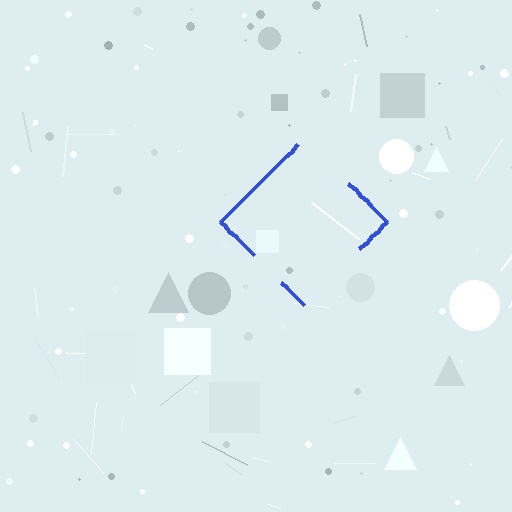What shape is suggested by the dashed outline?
The dashed outline suggests a diamond.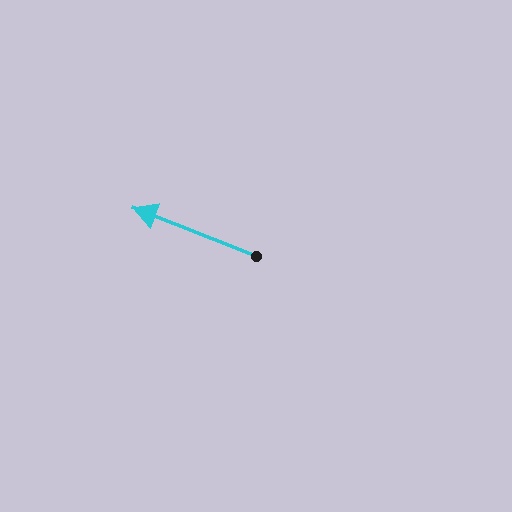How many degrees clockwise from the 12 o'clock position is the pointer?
Approximately 292 degrees.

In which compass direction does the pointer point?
West.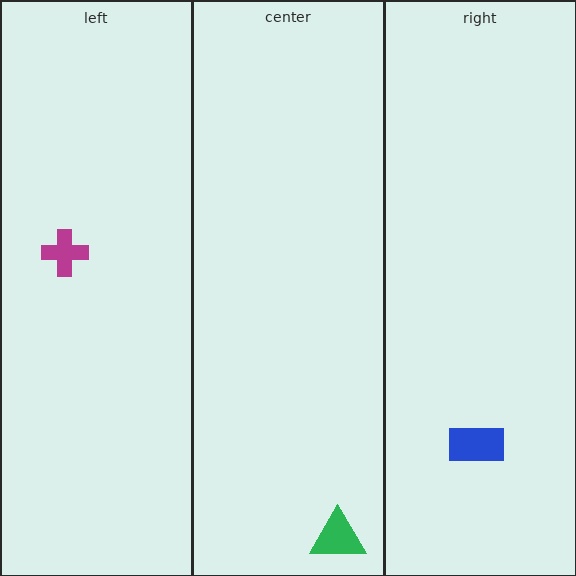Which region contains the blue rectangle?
The right region.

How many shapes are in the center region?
1.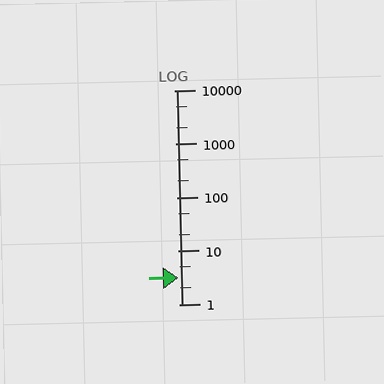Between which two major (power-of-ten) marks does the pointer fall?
The pointer is between 1 and 10.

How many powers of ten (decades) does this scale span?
The scale spans 4 decades, from 1 to 10000.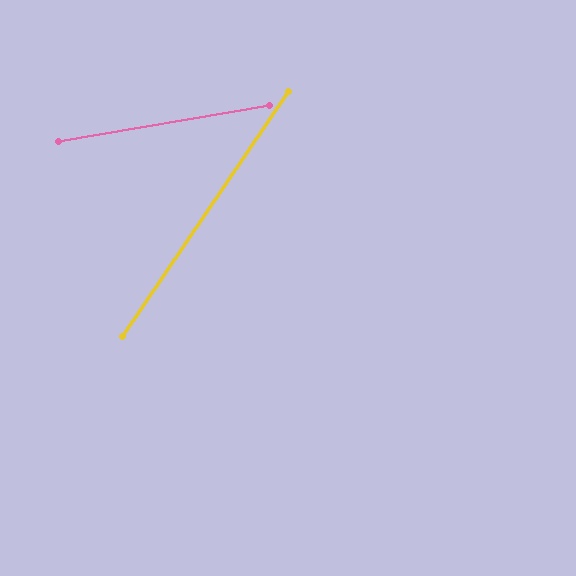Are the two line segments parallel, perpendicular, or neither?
Neither parallel nor perpendicular — they differ by about 46°.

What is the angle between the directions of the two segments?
Approximately 46 degrees.